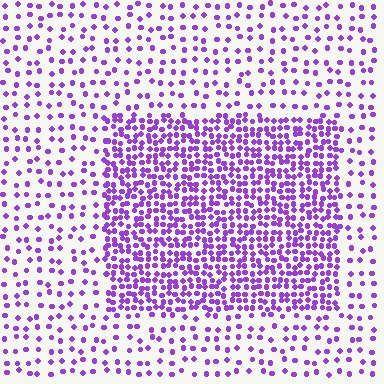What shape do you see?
I see a rectangle.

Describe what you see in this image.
The image contains small purple elements arranged at two different densities. A rectangle-shaped region is visible where the elements are more densely packed than the surrounding area.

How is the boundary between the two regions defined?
The boundary is defined by a change in element density (approximately 2.6x ratio). All elements are the same color, size, and shape.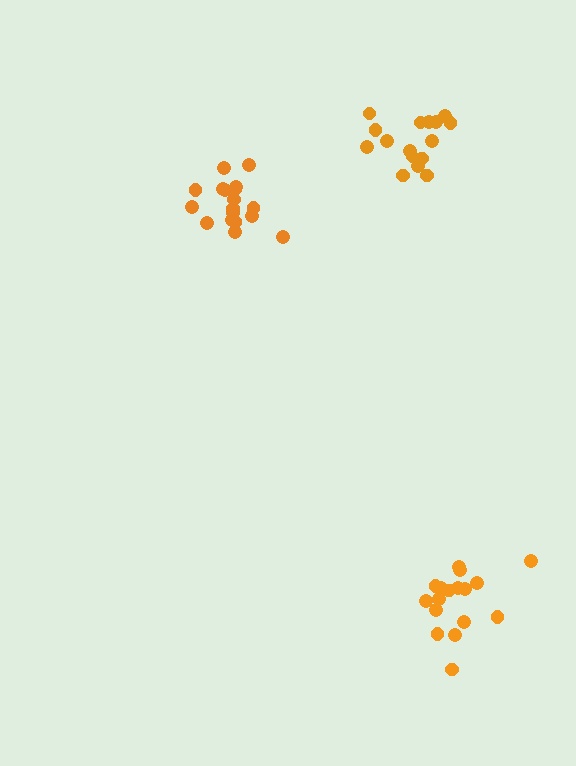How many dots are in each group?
Group 1: 18 dots, Group 2: 17 dots, Group 3: 16 dots (51 total).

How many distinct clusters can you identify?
There are 3 distinct clusters.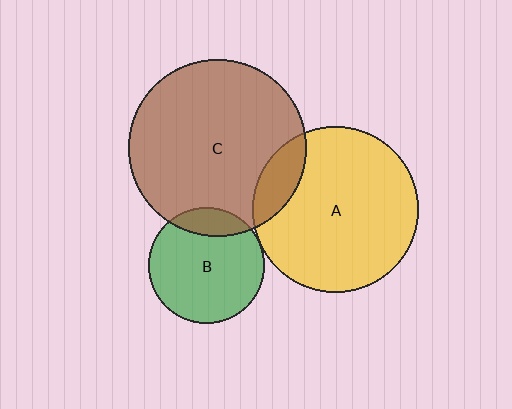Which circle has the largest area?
Circle C (brown).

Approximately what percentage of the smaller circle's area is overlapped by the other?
Approximately 15%.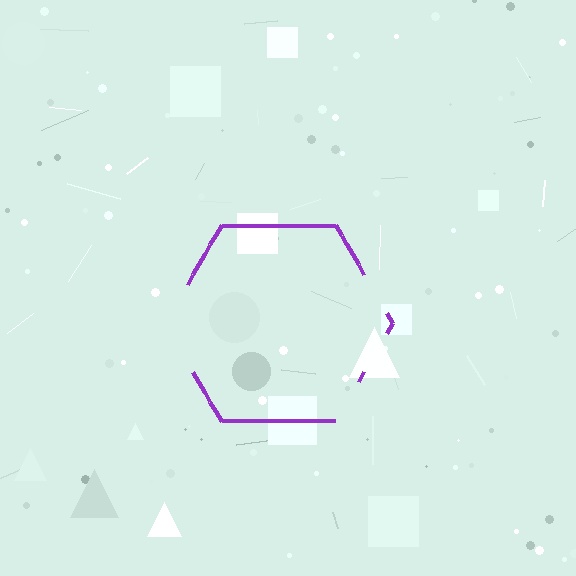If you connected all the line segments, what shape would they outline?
They would outline a hexagon.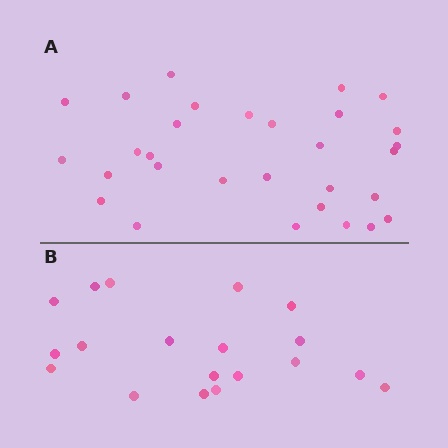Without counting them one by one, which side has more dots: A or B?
Region A (the top region) has more dots.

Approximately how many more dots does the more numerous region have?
Region A has roughly 12 or so more dots than region B.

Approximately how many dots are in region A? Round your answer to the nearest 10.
About 30 dots.